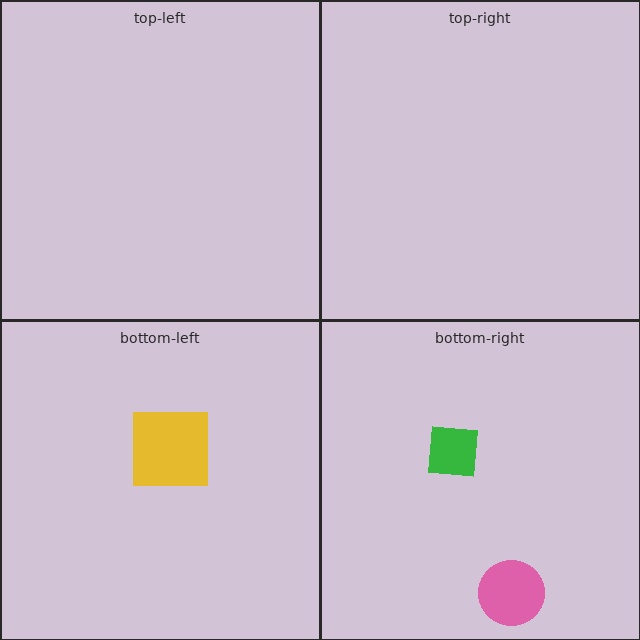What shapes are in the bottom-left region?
The yellow square.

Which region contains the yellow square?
The bottom-left region.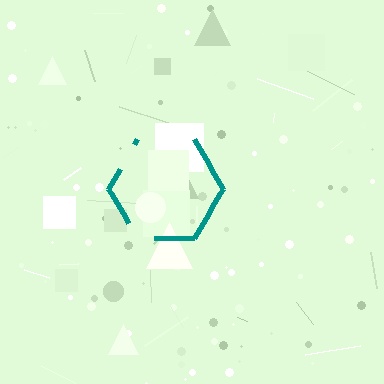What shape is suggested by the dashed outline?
The dashed outline suggests a hexagon.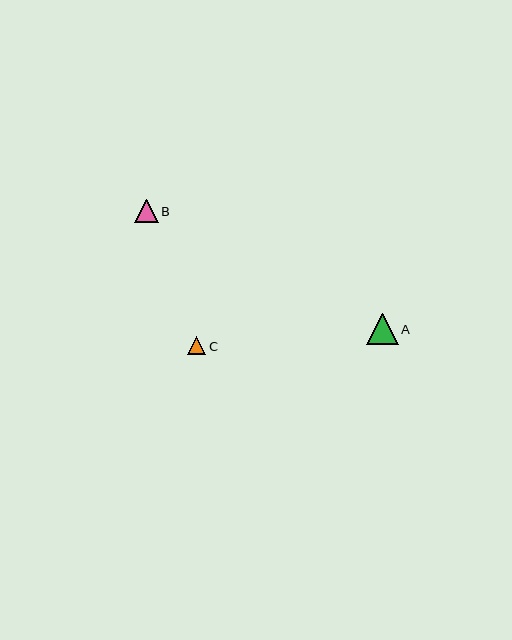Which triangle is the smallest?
Triangle C is the smallest with a size of approximately 18 pixels.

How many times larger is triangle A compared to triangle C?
Triangle A is approximately 1.7 times the size of triangle C.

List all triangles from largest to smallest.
From largest to smallest: A, B, C.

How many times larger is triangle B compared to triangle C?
Triangle B is approximately 1.3 times the size of triangle C.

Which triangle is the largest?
Triangle A is the largest with a size of approximately 31 pixels.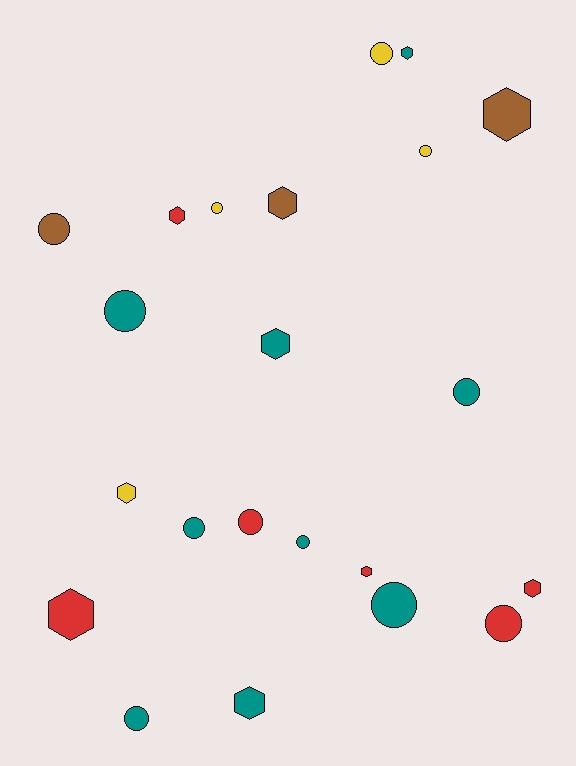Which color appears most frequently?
Teal, with 9 objects.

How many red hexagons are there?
There are 4 red hexagons.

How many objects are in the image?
There are 22 objects.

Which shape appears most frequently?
Circle, with 12 objects.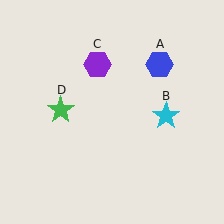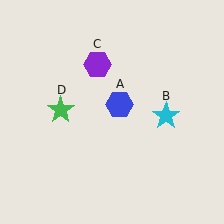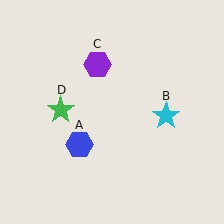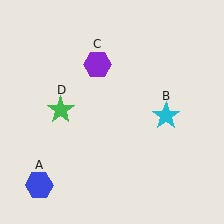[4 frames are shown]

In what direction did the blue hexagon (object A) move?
The blue hexagon (object A) moved down and to the left.